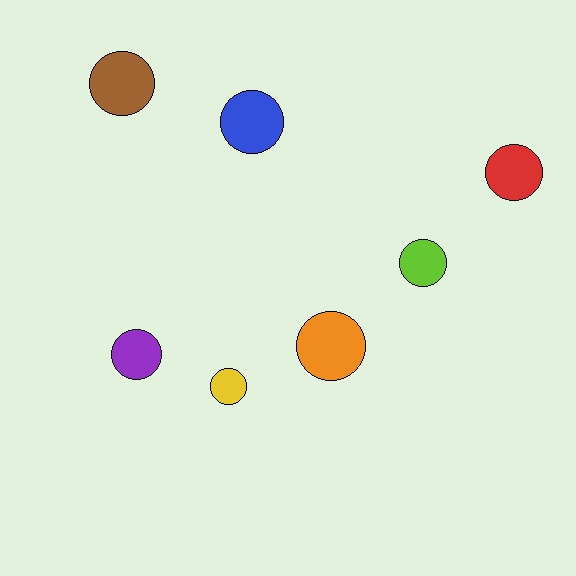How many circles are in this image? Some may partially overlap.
There are 7 circles.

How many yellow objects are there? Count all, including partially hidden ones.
There is 1 yellow object.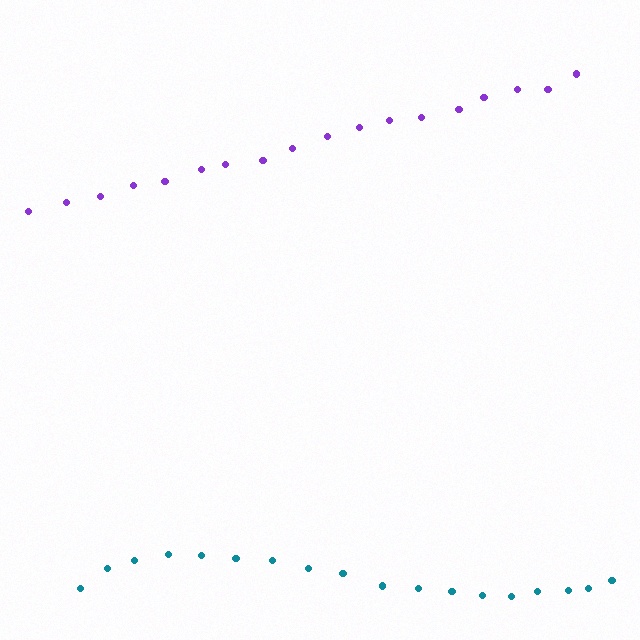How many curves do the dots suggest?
There are 2 distinct paths.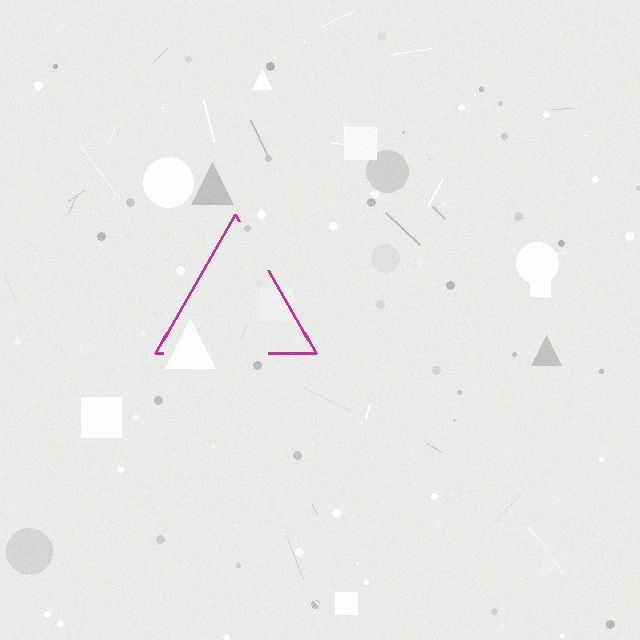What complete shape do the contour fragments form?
The contour fragments form a triangle.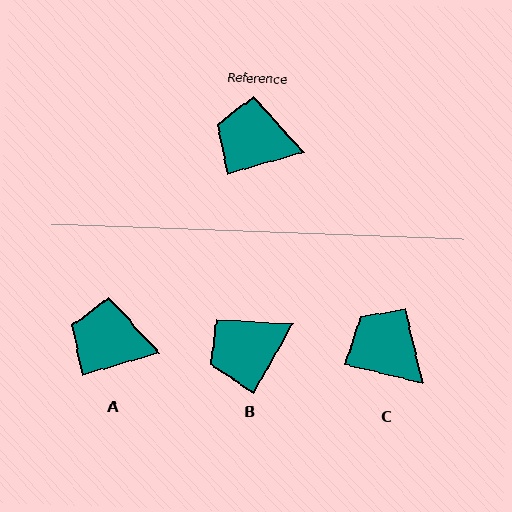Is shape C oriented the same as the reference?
No, it is off by about 29 degrees.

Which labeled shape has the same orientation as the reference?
A.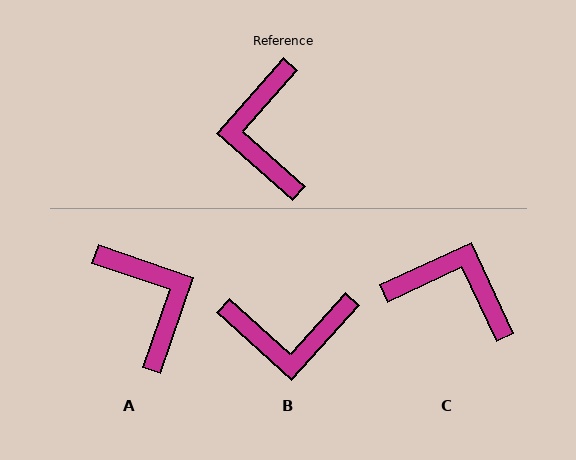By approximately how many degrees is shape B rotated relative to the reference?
Approximately 89 degrees counter-clockwise.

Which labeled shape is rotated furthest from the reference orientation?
A, about 158 degrees away.